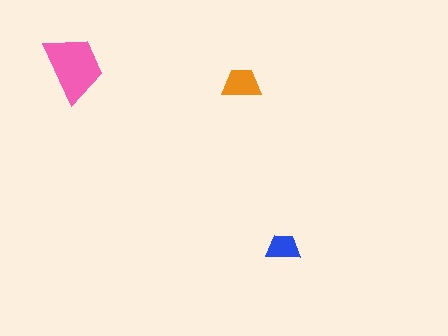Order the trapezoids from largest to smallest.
the pink one, the orange one, the blue one.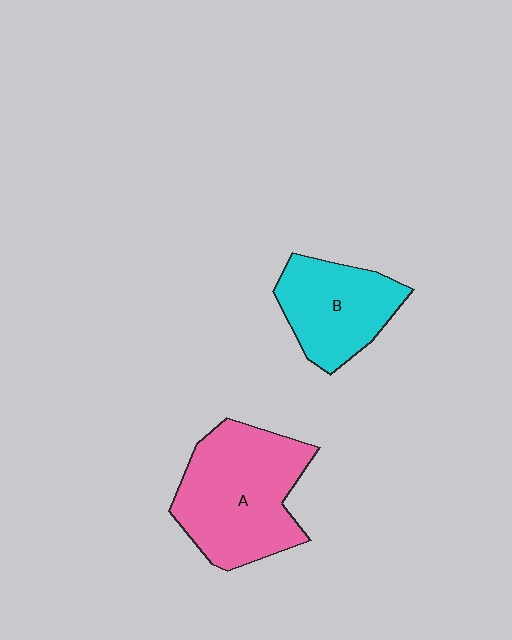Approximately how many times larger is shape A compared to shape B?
Approximately 1.5 times.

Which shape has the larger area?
Shape A (pink).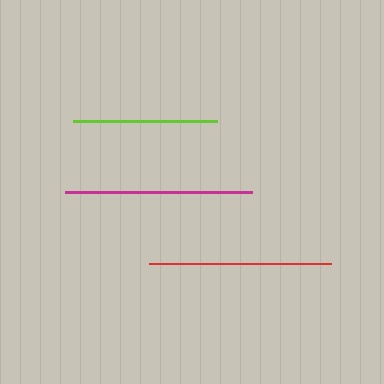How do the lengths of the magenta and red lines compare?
The magenta and red lines are approximately the same length.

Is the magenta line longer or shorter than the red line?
The magenta line is longer than the red line.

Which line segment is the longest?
The magenta line is the longest at approximately 186 pixels.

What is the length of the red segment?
The red segment is approximately 182 pixels long.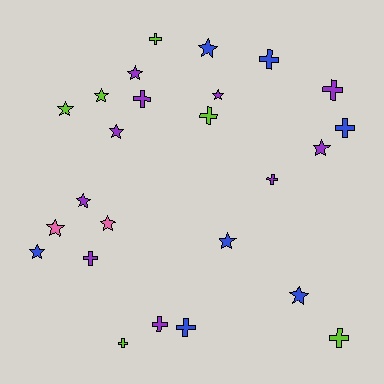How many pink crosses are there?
There are no pink crosses.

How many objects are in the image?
There are 25 objects.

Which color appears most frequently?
Purple, with 10 objects.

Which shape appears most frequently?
Star, with 13 objects.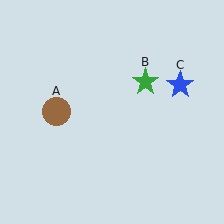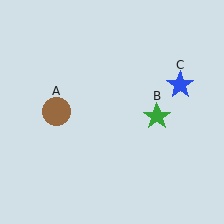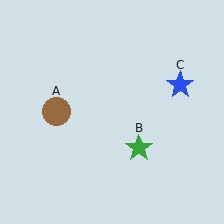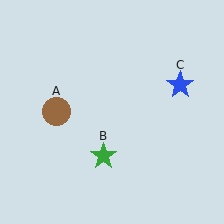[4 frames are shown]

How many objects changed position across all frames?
1 object changed position: green star (object B).